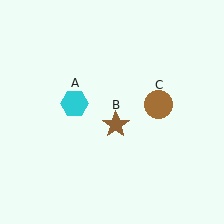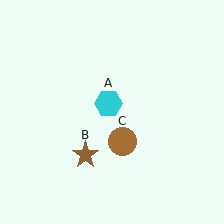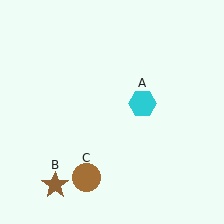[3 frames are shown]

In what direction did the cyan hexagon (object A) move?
The cyan hexagon (object A) moved right.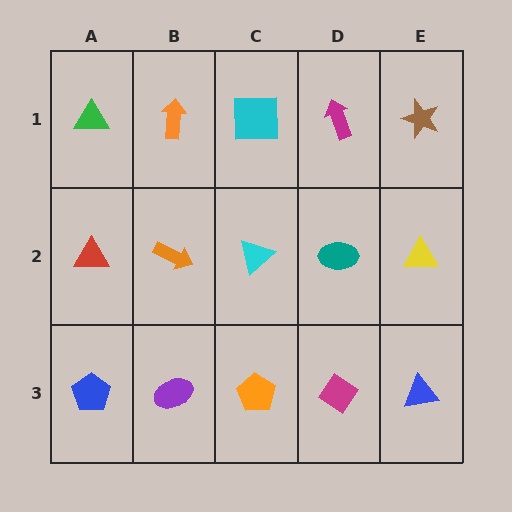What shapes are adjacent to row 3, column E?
A yellow triangle (row 2, column E), a magenta diamond (row 3, column D).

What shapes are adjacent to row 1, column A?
A red triangle (row 2, column A), an orange arrow (row 1, column B).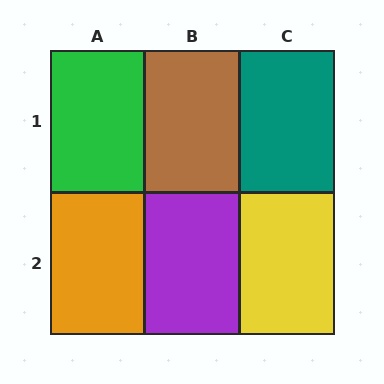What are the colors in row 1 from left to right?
Green, brown, teal.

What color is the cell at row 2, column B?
Purple.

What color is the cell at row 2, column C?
Yellow.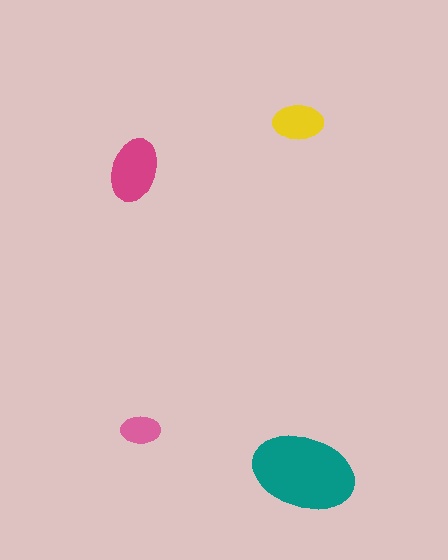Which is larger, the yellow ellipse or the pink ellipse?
The yellow one.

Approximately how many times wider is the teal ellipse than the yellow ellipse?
About 2 times wider.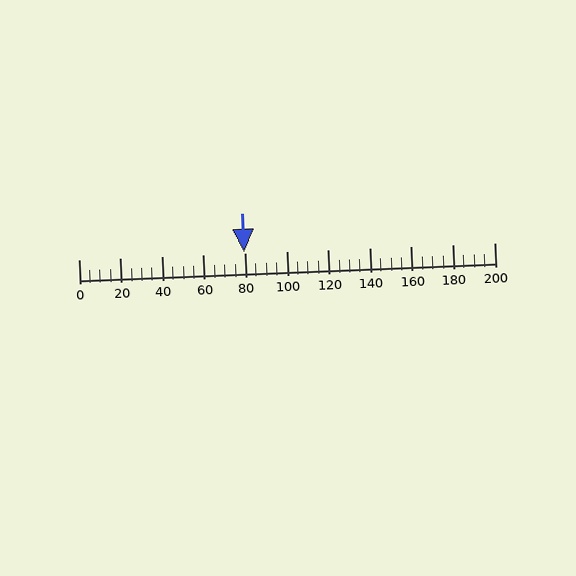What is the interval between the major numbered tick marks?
The major tick marks are spaced 20 units apart.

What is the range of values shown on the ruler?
The ruler shows values from 0 to 200.